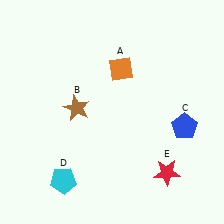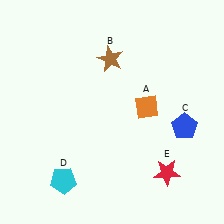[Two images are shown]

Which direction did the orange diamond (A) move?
The orange diamond (A) moved down.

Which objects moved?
The objects that moved are: the orange diamond (A), the brown star (B).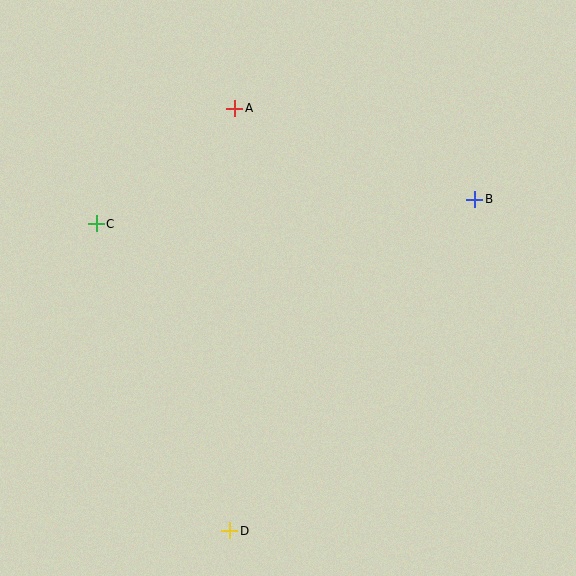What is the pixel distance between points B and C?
The distance between B and C is 379 pixels.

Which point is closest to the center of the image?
Point A at (235, 109) is closest to the center.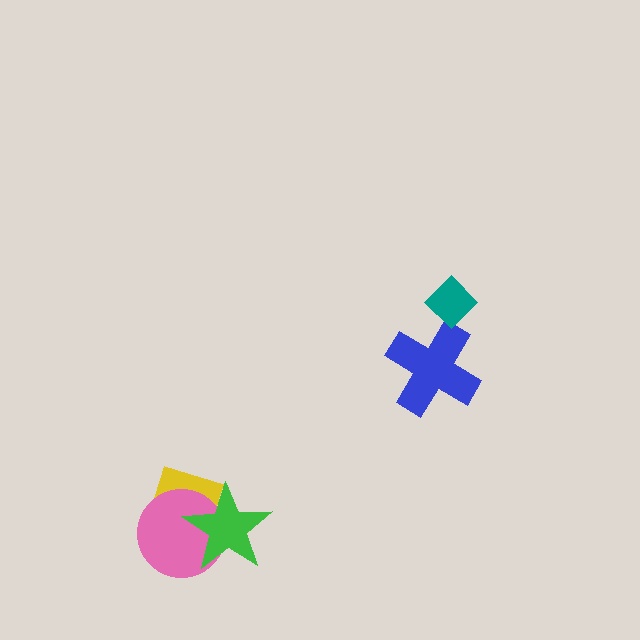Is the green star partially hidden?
No, no other shape covers it.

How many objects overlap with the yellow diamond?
2 objects overlap with the yellow diamond.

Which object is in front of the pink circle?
The green star is in front of the pink circle.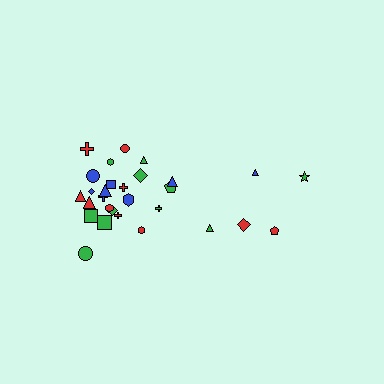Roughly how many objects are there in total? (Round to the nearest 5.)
Roughly 30 objects in total.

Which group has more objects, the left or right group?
The left group.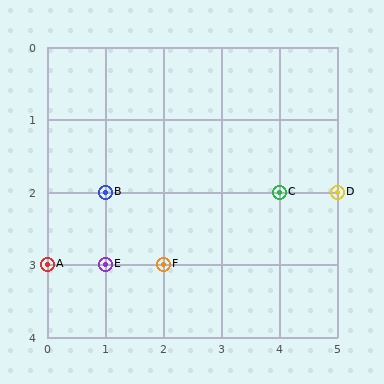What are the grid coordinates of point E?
Point E is at grid coordinates (1, 3).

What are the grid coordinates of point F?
Point F is at grid coordinates (2, 3).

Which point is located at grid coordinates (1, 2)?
Point B is at (1, 2).